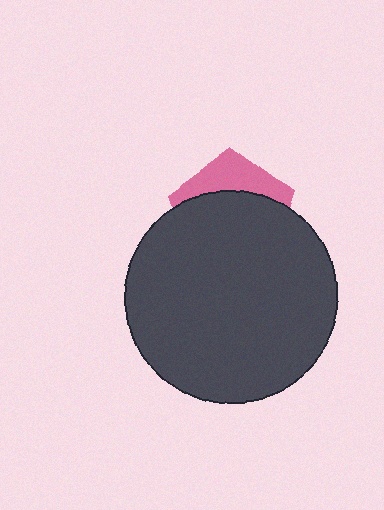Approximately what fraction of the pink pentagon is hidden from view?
Roughly 69% of the pink pentagon is hidden behind the dark gray circle.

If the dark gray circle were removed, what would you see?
You would see the complete pink pentagon.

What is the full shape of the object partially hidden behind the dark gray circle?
The partially hidden object is a pink pentagon.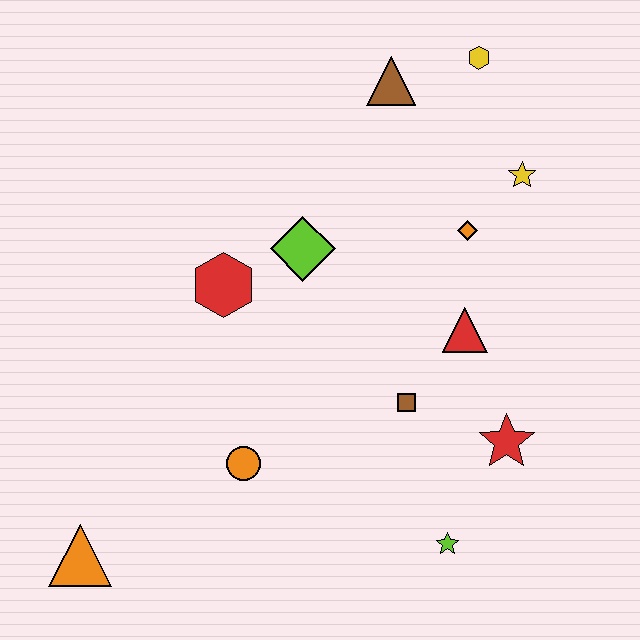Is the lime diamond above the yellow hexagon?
No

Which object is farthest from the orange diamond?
The orange triangle is farthest from the orange diamond.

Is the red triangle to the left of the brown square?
No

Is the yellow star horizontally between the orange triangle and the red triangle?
No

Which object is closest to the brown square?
The red triangle is closest to the brown square.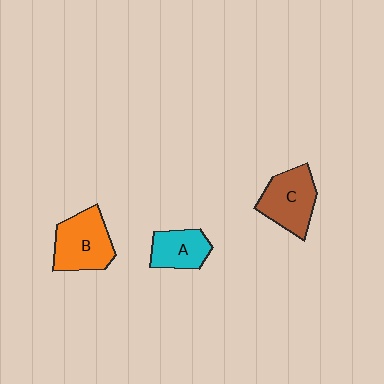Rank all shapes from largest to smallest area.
From largest to smallest: B (orange), C (brown), A (cyan).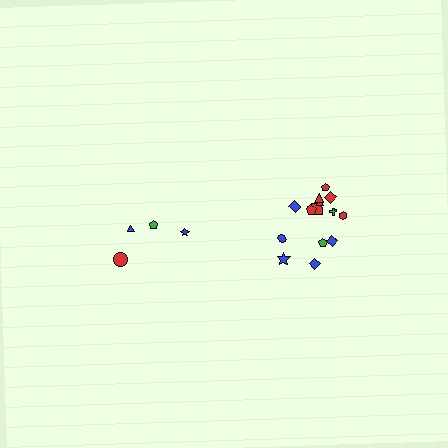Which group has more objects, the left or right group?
The right group.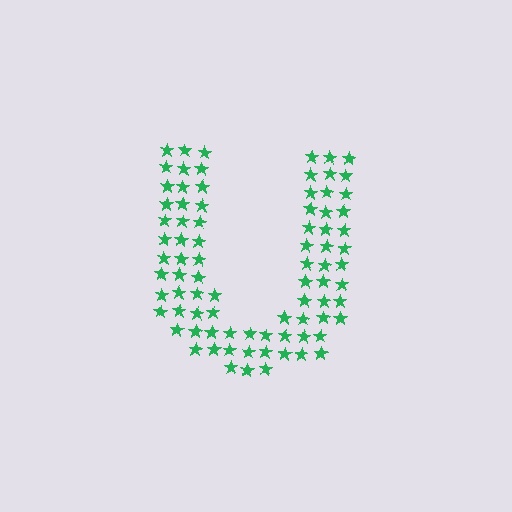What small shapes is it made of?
It is made of small stars.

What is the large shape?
The large shape is the letter U.